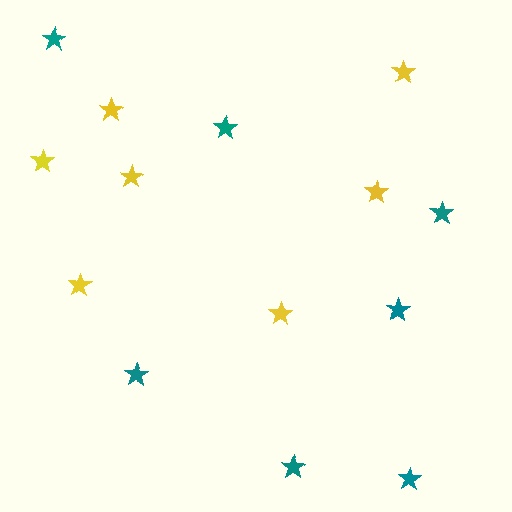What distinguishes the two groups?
There are 2 groups: one group of yellow stars (7) and one group of teal stars (7).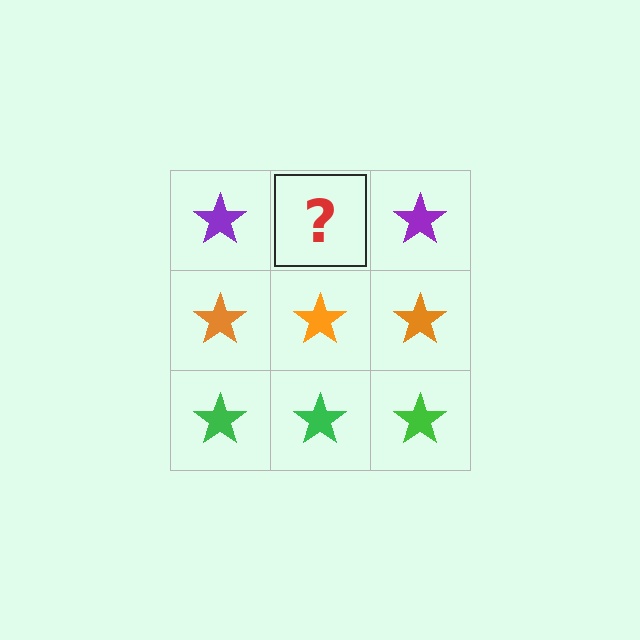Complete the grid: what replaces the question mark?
The question mark should be replaced with a purple star.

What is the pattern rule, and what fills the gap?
The rule is that each row has a consistent color. The gap should be filled with a purple star.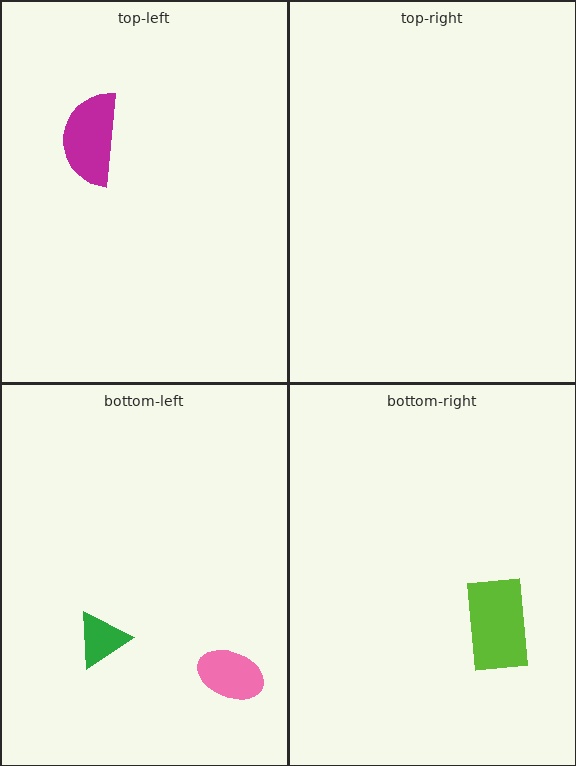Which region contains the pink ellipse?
The bottom-left region.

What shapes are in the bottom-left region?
The green triangle, the pink ellipse.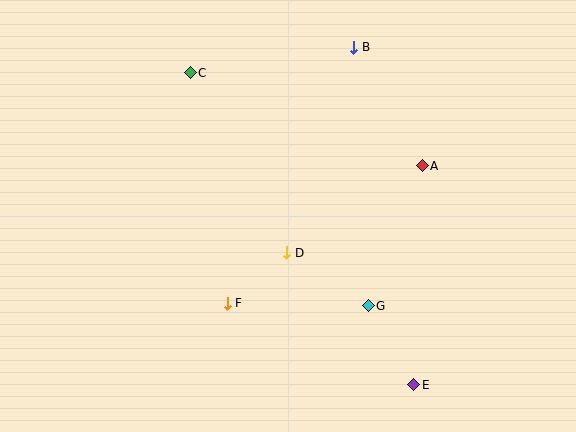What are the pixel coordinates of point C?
Point C is at (190, 73).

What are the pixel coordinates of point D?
Point D is at (286, 253).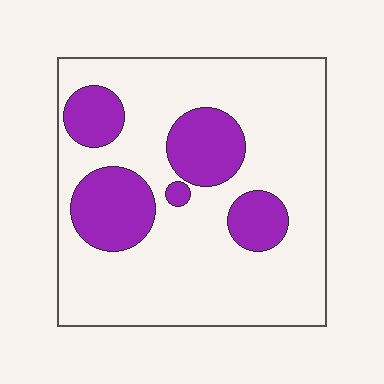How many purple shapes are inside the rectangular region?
5.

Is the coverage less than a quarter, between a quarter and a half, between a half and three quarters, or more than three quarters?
Less than a quarter.